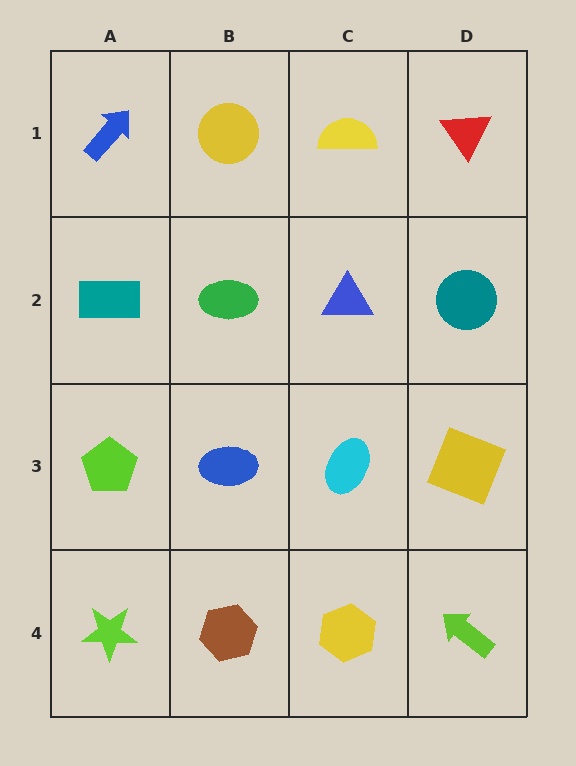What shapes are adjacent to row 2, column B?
A yellow circle (row 1, column B), a blue ellipse (row 3, column B), a teal rectangle (row 2, column A), a blue triangle (row 2, column C).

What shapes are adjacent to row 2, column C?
A yellow semicircle (row 1, column C), a cyan ellipse (row 3, column C), a green ellipse (row 2, column B), a teal circle (row 2, column D).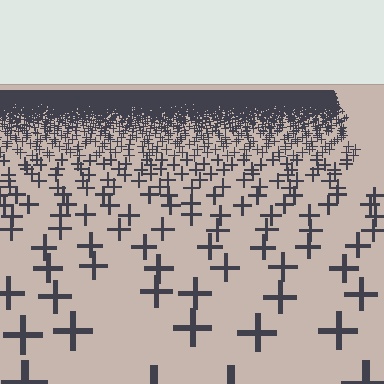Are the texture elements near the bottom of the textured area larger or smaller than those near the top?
Larger. Near the bottom, elements are closer to the viewer and appear at a bigger on-screen size.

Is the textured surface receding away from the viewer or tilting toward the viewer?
The surface is receding away from the viewer. Texture elements get smaller and denser toward the top.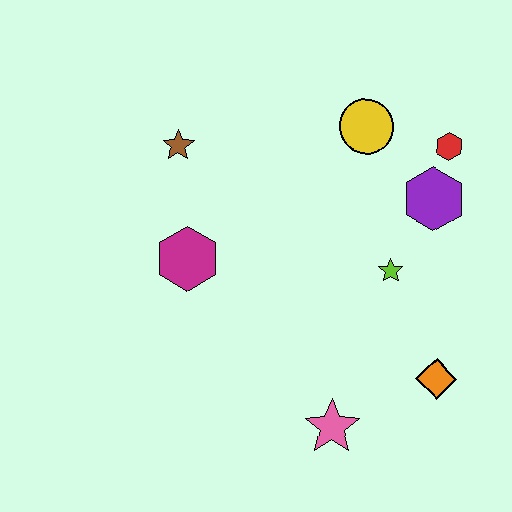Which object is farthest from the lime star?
The brown star is farthest from the lime star.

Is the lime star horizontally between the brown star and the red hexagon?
Yes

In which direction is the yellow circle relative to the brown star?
The yellow circle is to the right of the brown star.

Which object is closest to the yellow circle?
The red hexagon is closest to the yellow circle.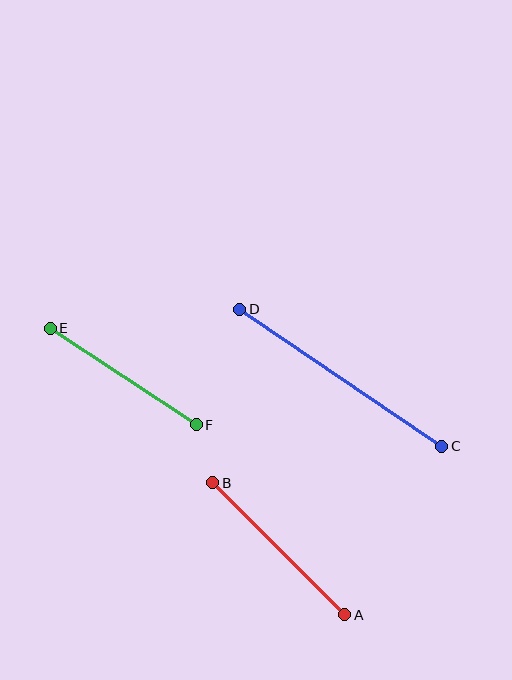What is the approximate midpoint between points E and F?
The midpoint is at approximately (123, 376) pixels.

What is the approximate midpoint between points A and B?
The midpoint is at approximately (279, 549) pixels.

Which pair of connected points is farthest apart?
Points C and D are farthest apart.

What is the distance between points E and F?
The distance is approximately 175 pixels.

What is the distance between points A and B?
The distance is approximately 187 pixels.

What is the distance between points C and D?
The distance is approximately 244 pixels.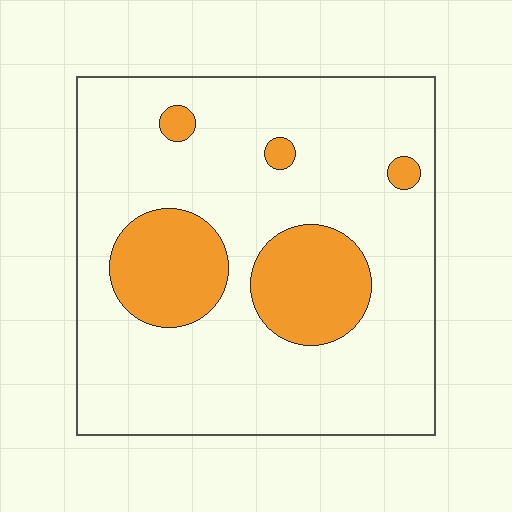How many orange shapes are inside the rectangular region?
5.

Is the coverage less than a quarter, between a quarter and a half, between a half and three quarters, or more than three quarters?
Less than a quarter.